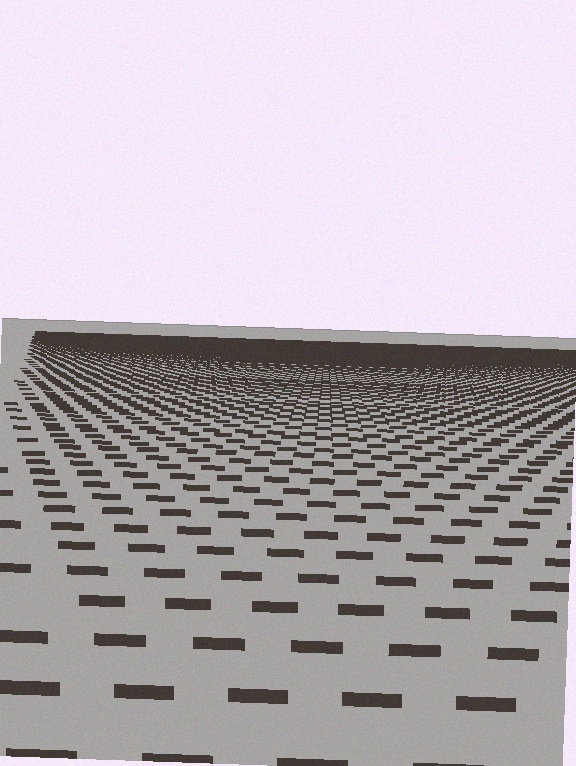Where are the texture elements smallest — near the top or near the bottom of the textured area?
Near the top.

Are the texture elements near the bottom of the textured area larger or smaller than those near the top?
Larger. Near the bottom, elements are closer to the viewer and appear at a bigger on-screen size.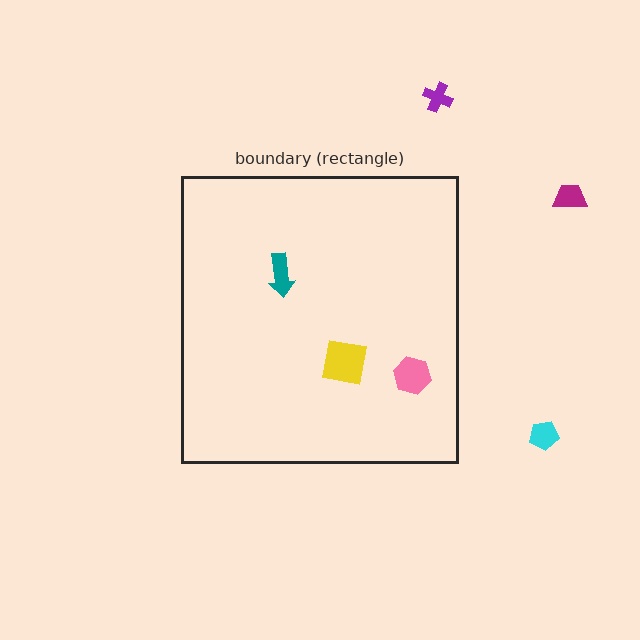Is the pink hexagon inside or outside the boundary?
Inside.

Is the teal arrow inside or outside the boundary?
Inside.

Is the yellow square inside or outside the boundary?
Inside.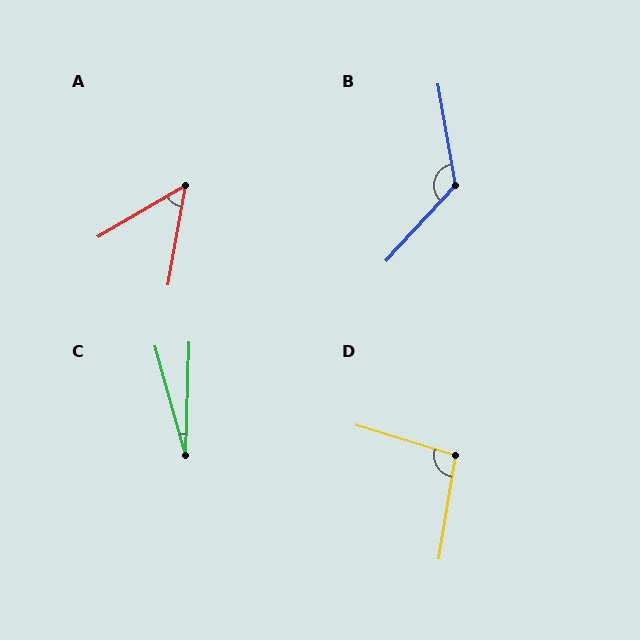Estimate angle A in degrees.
Approximately 49 degrees.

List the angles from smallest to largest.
C (17°), A (49°), D (98°), B (127°).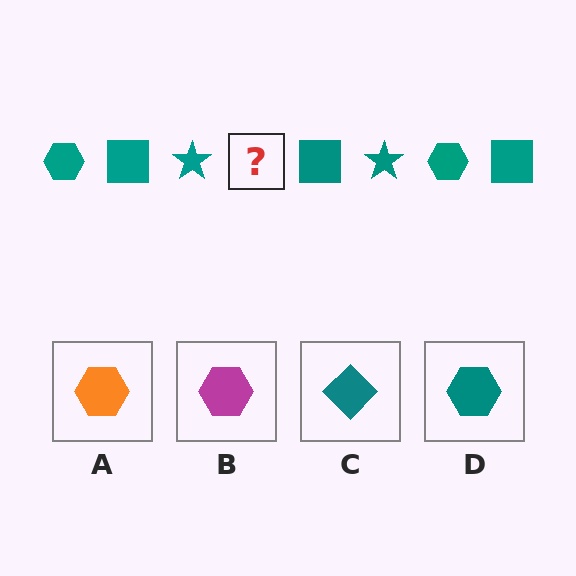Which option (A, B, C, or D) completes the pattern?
D.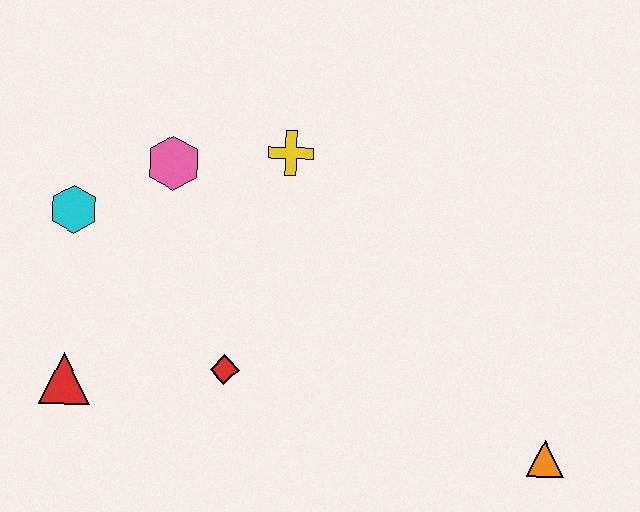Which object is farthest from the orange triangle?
The cyan hexagon is farthest from the orange triangle.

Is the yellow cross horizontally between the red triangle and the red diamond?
No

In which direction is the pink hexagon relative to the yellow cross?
The pink hexagon is to the left of the yellow cross.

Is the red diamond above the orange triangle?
Yes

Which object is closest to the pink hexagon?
The cyan hexagon is closest to the pink hexagon.